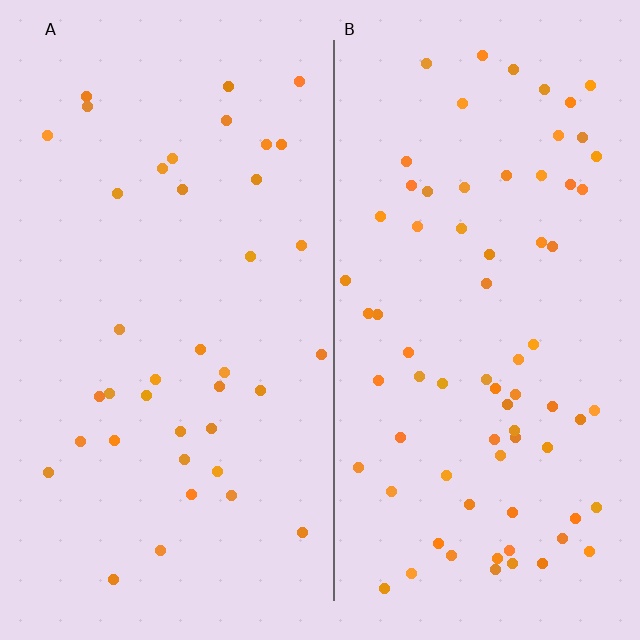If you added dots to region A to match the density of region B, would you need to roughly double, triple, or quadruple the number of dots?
Approximately double.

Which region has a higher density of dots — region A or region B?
B (the right).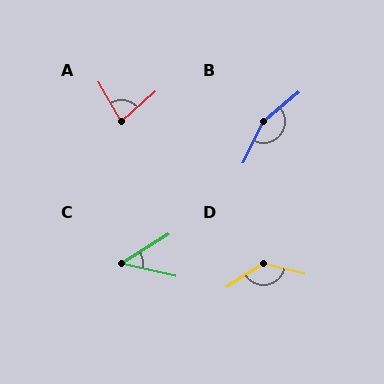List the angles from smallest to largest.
C (45°), A (79°), D (133°), B (156°).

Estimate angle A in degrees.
Approximately 79 degrees.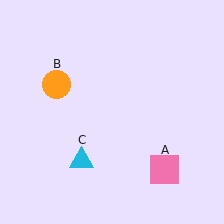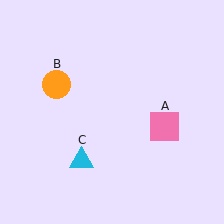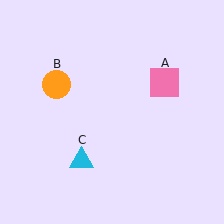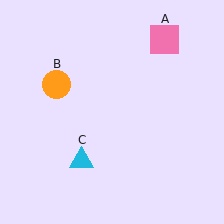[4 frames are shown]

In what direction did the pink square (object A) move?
The pink square (object A) moved up.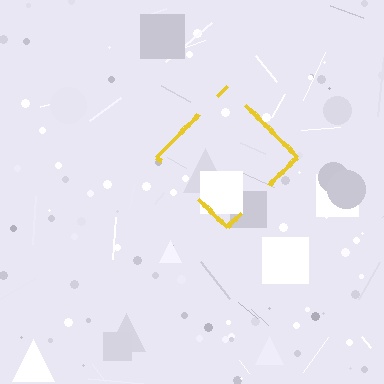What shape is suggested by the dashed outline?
The dashed outline suggests a diamond.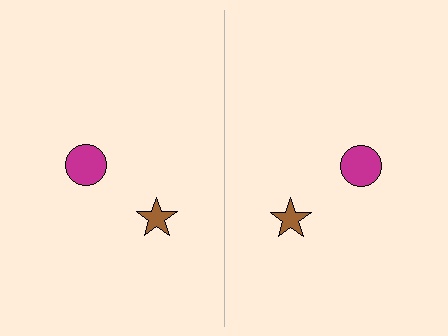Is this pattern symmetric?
Yes, this pattern has bilateral (reflection) symmetry.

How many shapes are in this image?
There are 4 shapes in this image.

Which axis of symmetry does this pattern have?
The pattern has a vertical axis of symmetry running through the center of the image.